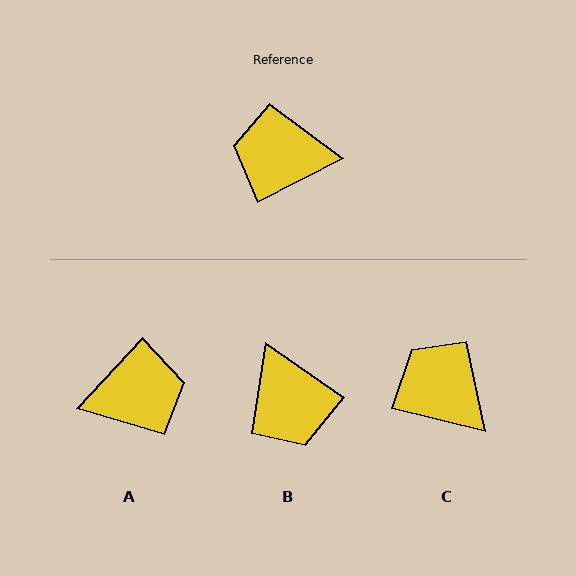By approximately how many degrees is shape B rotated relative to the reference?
Approximately 118 degrees counter-clockwise.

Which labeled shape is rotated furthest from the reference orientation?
A, about 160 degrees away.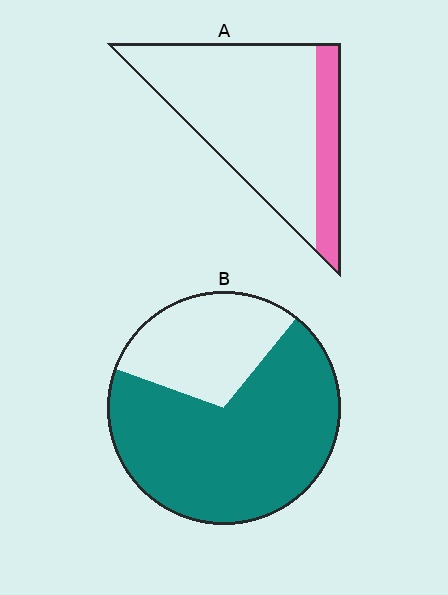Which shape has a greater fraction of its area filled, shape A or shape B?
Shape B.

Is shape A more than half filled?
No.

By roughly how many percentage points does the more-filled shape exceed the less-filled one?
By roughly 50 percentage points (B over A).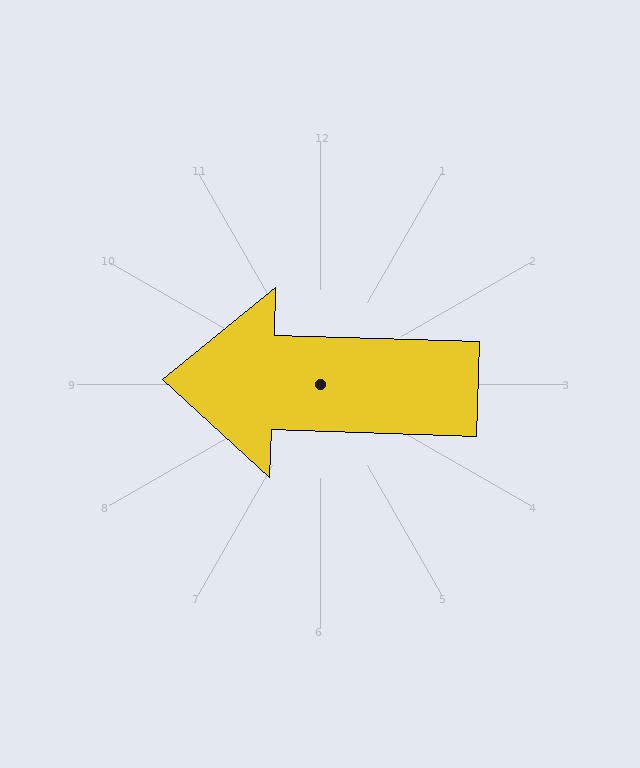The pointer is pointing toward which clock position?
Roughly 9 o'clock.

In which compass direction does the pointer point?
West.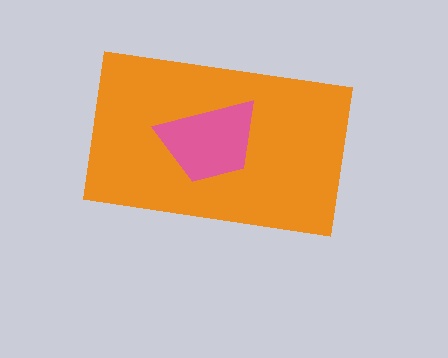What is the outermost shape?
The orange rectangle.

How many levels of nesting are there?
2.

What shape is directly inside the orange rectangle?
The pink trapezoid.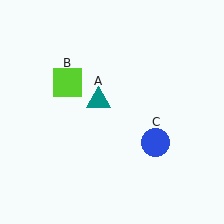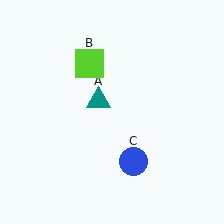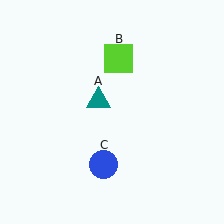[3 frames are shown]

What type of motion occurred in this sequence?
The lime square (object B), blue circle (object C) rotated clockwise around the center of the scene.